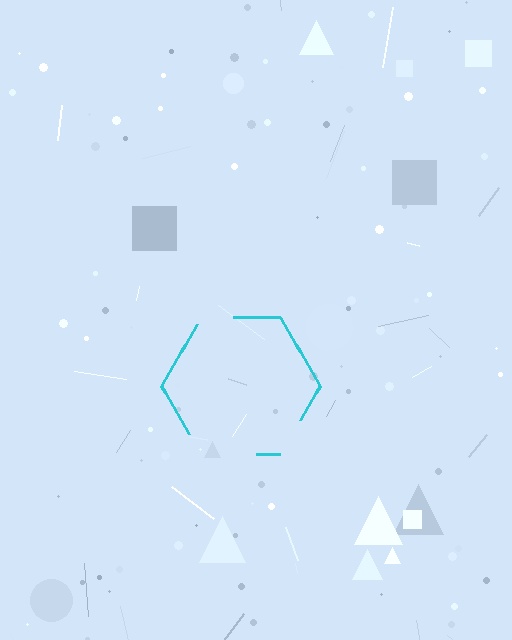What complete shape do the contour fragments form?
The contour fragments form a hexagon.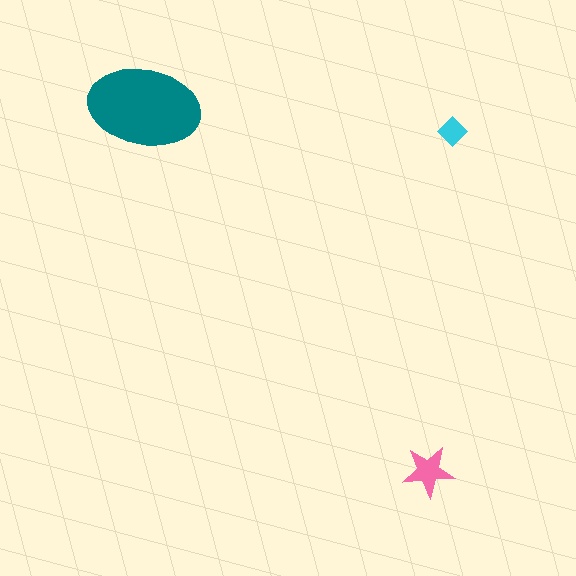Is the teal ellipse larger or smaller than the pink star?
Larger.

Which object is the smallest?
The cyan diamond.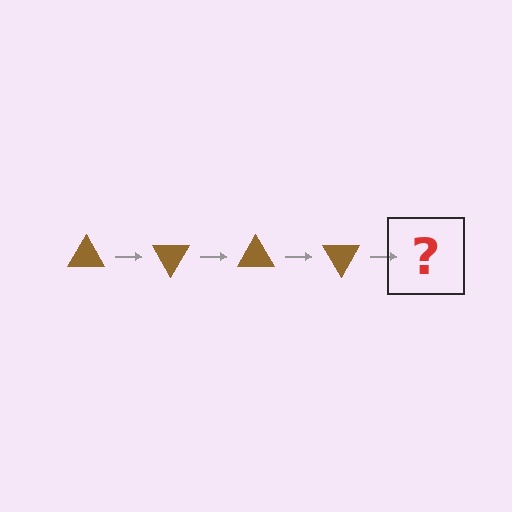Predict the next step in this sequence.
The next step is a brown triangle rotated 240 degrees.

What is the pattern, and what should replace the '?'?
The pattern is that the triangle rotates 60 degrees each step. The '?' should be a brown triangle rotated 240 degrees.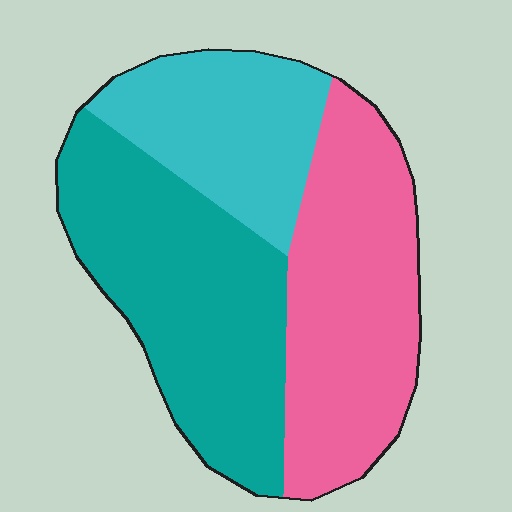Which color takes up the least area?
Cyan, at roughly 25%.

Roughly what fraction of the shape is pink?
Pink takes up about three eighths (3/8) of the shape.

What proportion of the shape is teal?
Teal takes up about two fifths (2/5) of the shape.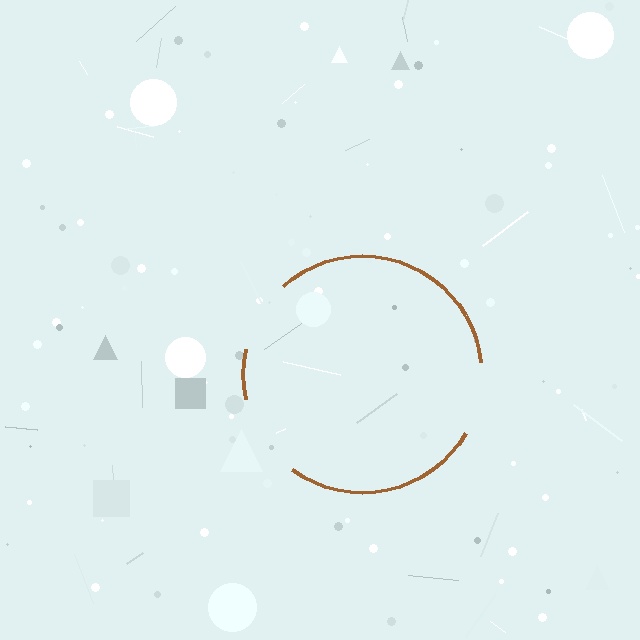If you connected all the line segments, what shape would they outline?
They would outline a circle.